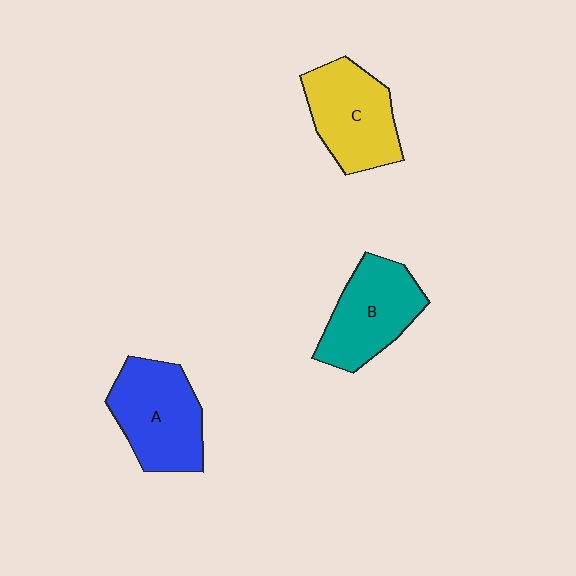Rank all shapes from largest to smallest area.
From largest to smallest: A (blue), C (yellow), B (teal).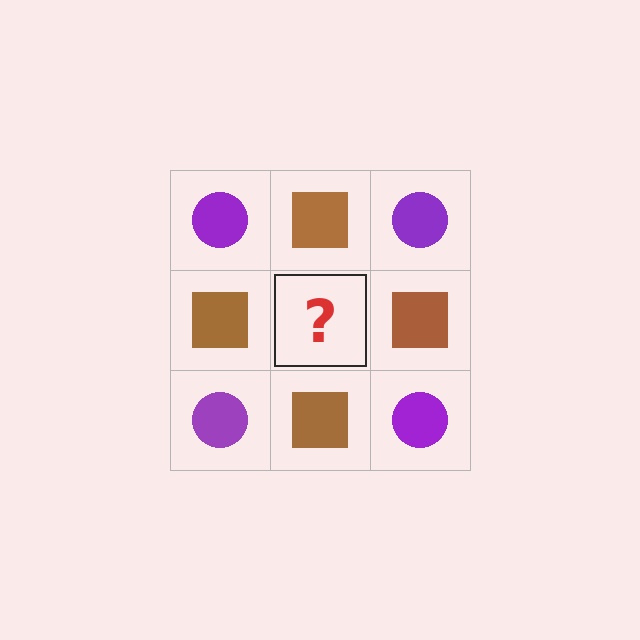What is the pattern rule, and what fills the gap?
The rule is that it alternates purple circle and brown square in a checkerboard pattern. The gap should be filled with a purple circle.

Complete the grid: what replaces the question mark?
The question mark should be replaced with a purple circle.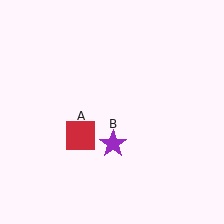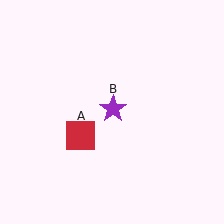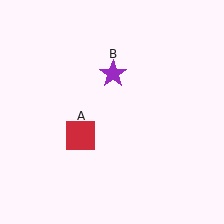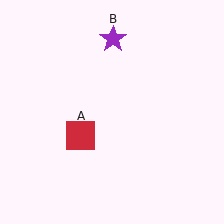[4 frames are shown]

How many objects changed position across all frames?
1 object changed position: purple star (object B).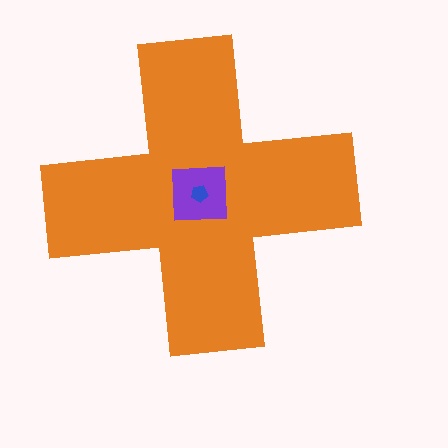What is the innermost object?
The blue pentagon.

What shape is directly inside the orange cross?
The purple square.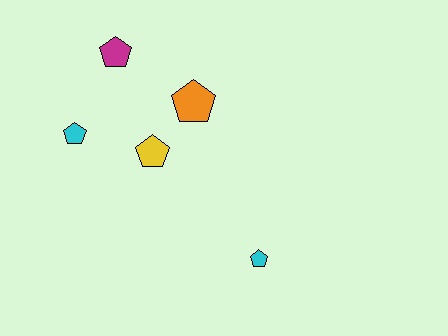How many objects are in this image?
There are 5 objects.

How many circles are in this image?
There are no circles.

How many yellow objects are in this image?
There is 1 yellow object.